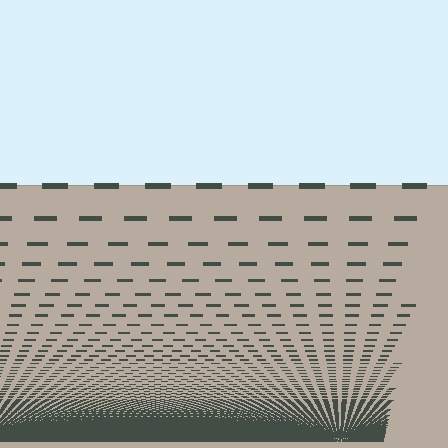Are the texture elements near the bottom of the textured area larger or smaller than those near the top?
Smaller. The gradient is inverted — elements near the bottom are smaller and denser.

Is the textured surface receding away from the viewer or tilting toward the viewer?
The surface appears to tilt toward the viewer. Texture elements get larger and sparser toward the top.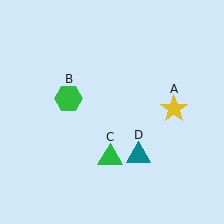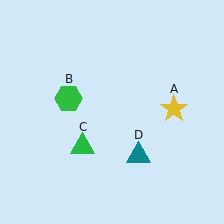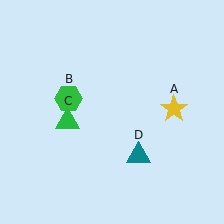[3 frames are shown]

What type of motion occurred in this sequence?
The green triangle (object C) rotated clockwise around the center of the scene.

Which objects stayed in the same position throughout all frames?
Yellow star (object A) and green hexagon (object B) and teal triangle (object D) remained stationary.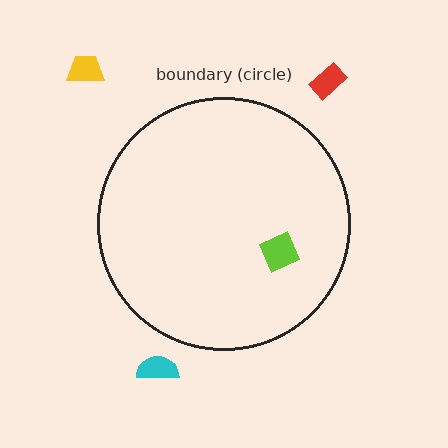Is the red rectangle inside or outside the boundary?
Outside.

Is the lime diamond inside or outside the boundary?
Inside.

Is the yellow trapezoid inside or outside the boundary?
Outside.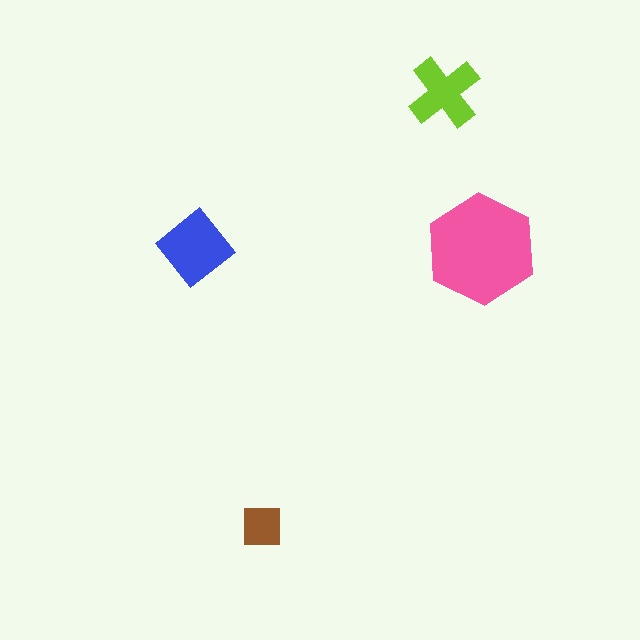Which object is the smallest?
The brown square.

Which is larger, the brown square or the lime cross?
The lime cross.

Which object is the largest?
The pink hexagon.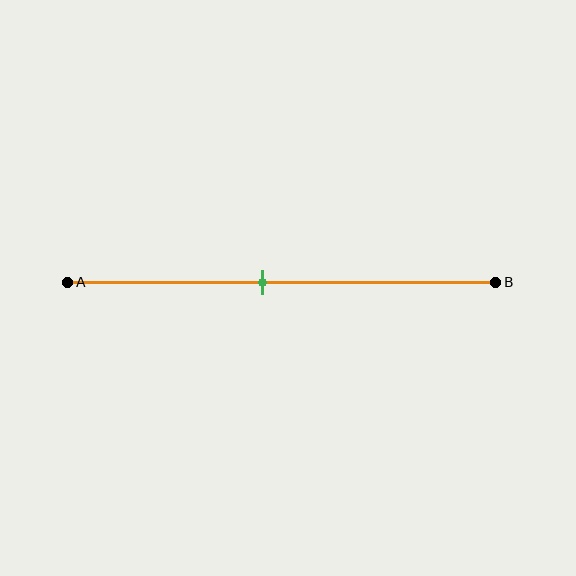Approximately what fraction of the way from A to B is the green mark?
The green mark is approximately 45% of the way from A to B.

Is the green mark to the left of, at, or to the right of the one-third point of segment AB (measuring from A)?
The green mark is to the right of the one-third point of segment AB.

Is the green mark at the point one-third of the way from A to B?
No, the mark is at about 45% from A, not at the 33% one-third point.